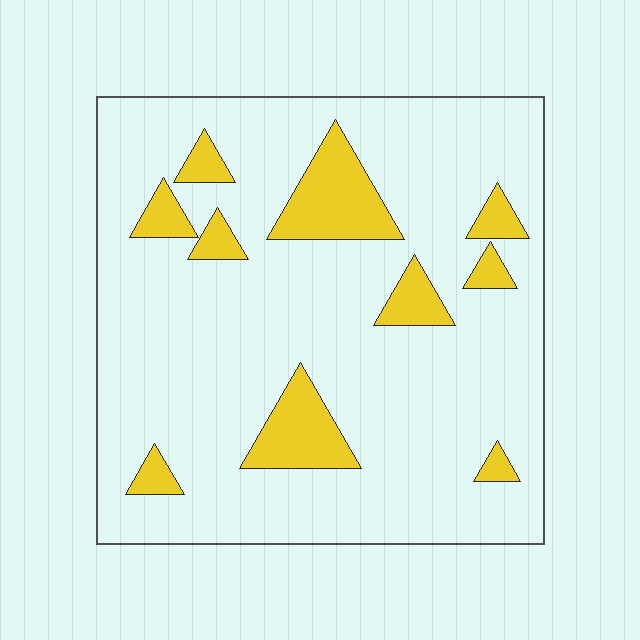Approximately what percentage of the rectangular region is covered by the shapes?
Approximately 15%.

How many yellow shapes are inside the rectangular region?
10.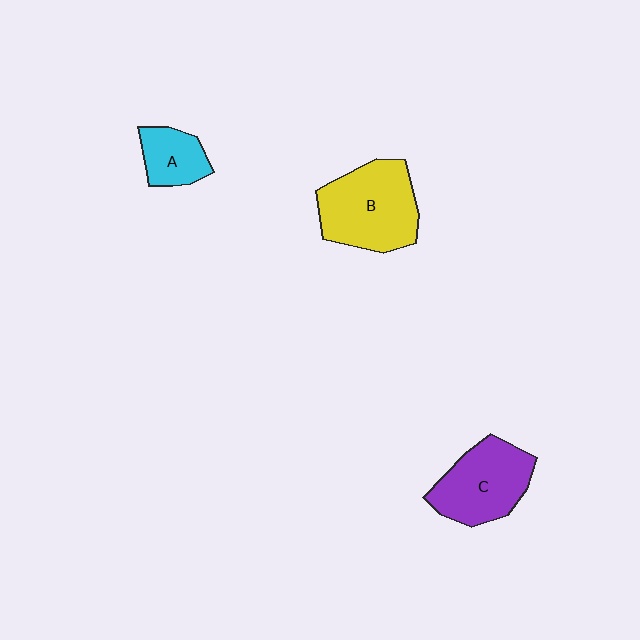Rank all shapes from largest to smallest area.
From largest to smallest: B (yellow), C (purple), A (cyan).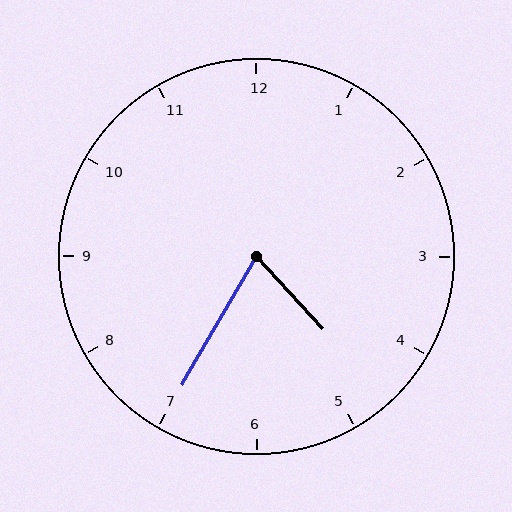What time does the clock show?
4:35.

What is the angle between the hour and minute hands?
Approximately 72 degrees.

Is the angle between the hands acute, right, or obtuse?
It is acute.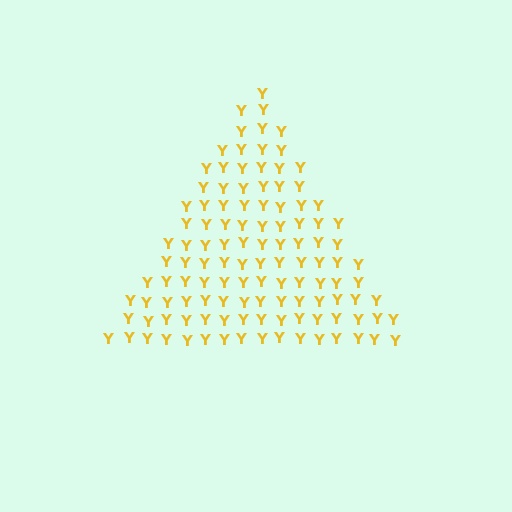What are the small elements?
The small elements are letter Y's.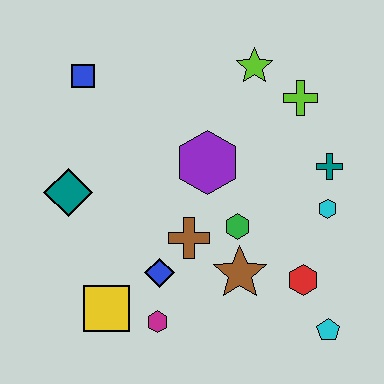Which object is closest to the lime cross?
The lime star is closest to the lime cross.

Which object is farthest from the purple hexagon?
The cyan pentagon is farthest from the purple hexagon.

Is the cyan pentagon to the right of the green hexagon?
Yes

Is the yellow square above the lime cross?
No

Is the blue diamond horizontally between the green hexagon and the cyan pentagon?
No